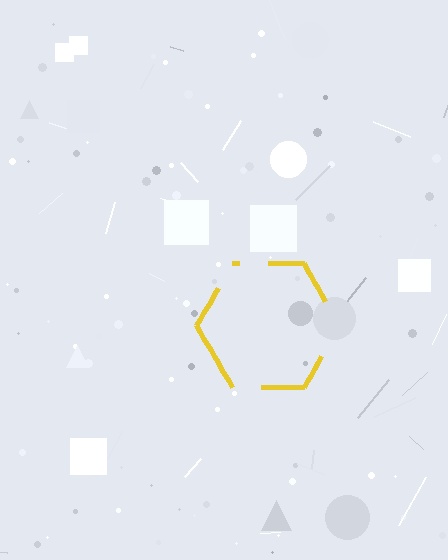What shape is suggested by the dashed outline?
The dashed outline suggests a hexagon.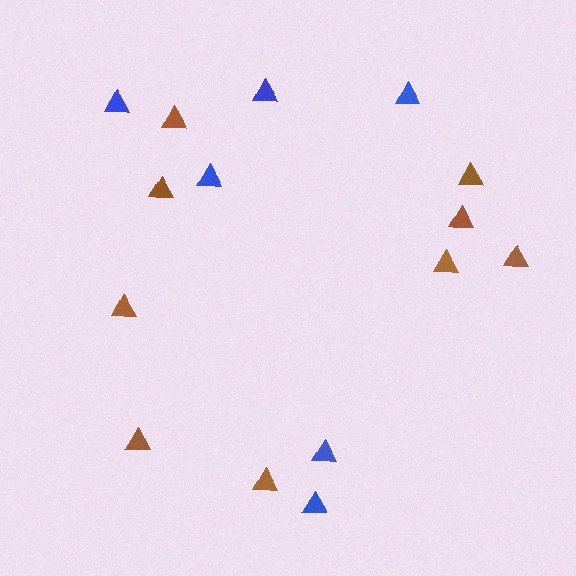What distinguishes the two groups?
There are 2 groups: one group of blue triangles (6) and one group of brown triangles (9).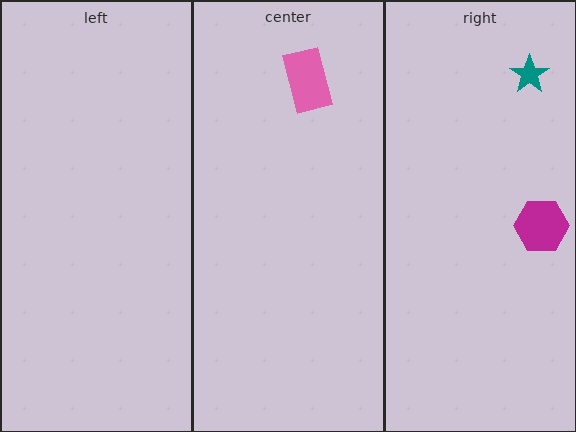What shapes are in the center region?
The pink rectangle.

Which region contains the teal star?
The right region.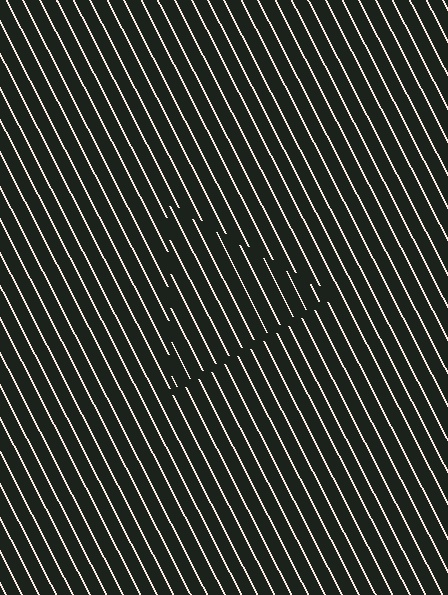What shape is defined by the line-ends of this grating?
An illusory triangle. The interior of the shape contains the same grating, shifted by half a period — the contour is defined by the phase discontinuity where line-ends from the inner and outer gratings abut.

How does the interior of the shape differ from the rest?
The interior of the shape contains the same grating, shifted by half a period — the contour is defined by the phase discontinuity where line-ends from the inner and outer gratings abut.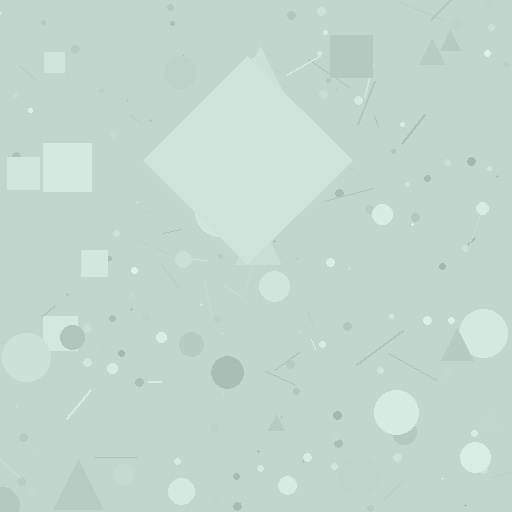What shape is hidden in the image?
A diamond is hidden in the image.